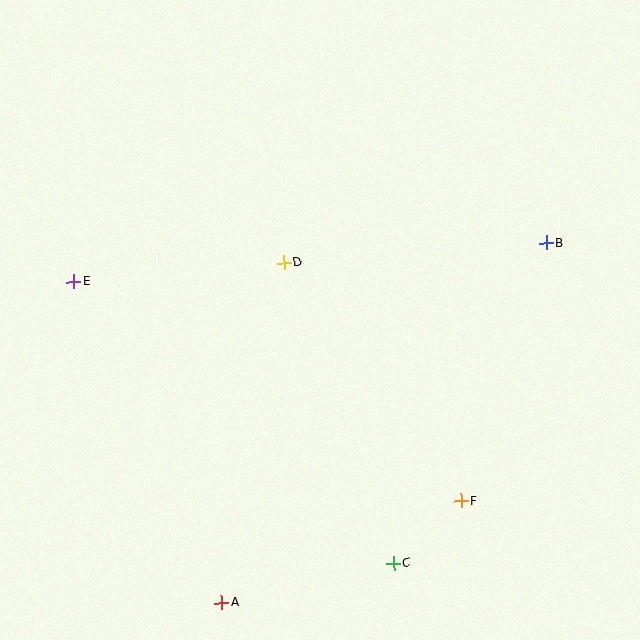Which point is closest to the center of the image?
Point D at (284, 263) is closest to the center.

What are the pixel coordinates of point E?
Point E is at (74, 282).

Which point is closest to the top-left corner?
Point E is closest to the top-left corner.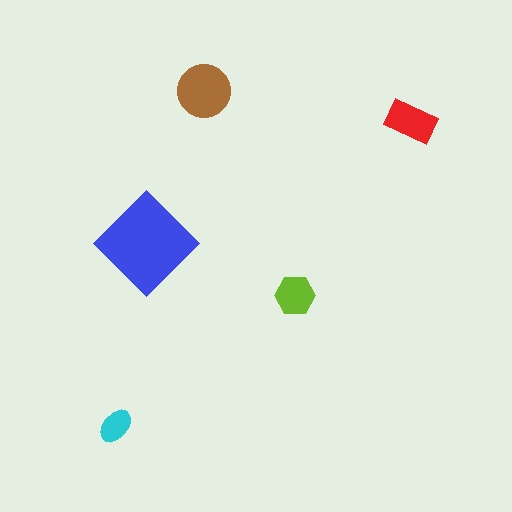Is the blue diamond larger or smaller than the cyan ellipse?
Larger.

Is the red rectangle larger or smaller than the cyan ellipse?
Larger.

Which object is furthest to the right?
The red rectangle is rightmost.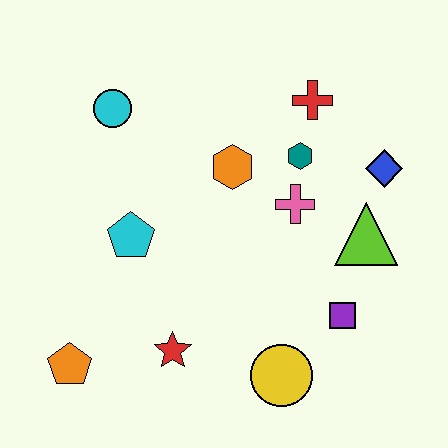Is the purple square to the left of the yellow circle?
No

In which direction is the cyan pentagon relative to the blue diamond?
The cyan pentagon is to the left of the blue diamond.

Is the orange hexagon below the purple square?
No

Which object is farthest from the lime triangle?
The orange pentagon is farthest from the lime triangle.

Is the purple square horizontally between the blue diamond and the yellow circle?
Yes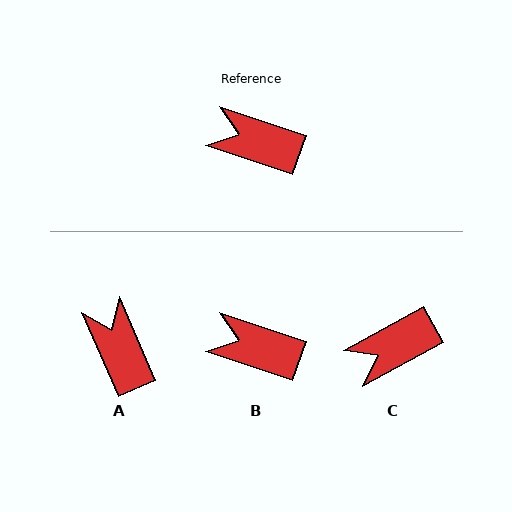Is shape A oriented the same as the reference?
No, it is off by about 48 degrees.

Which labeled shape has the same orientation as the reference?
B.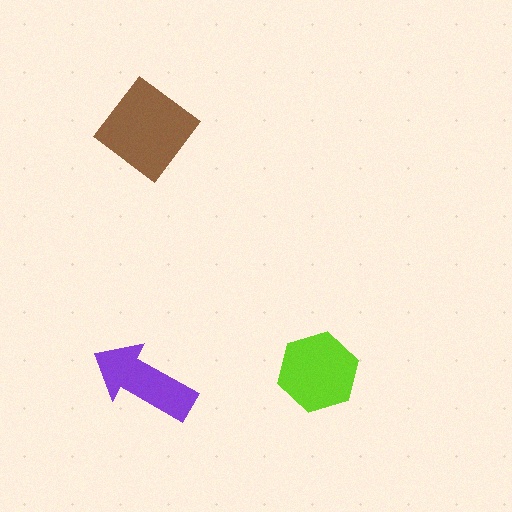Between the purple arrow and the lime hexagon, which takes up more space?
The lime hexagon.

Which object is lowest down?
The purple arrow is bottommost.